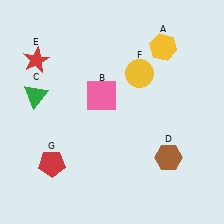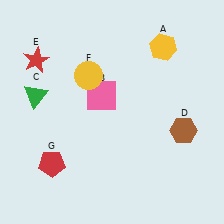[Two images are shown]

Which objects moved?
The objects that moved are: the brown hexagon (D), the yellow circle (F).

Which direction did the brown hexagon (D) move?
The brown hexagon (D) moved up.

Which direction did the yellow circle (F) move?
The yellow circle (F) moved left.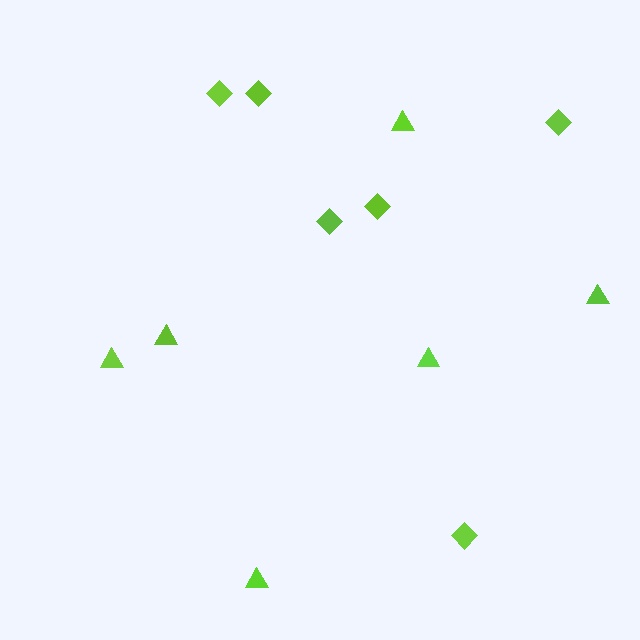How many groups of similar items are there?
There are 2 groups: one group of triangles (6) and one group of diamonds (6).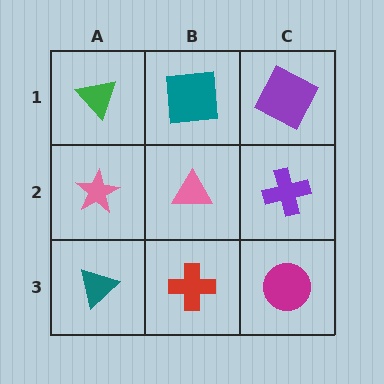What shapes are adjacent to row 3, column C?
A purple cross (row 2, column C), a red cross (row 3, column B).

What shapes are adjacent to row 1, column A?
A pink star (row 2, column A), a teal square (row 1, column B).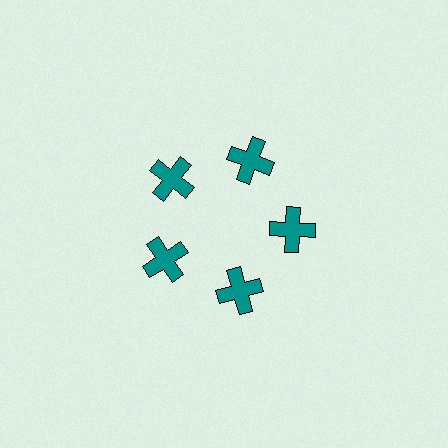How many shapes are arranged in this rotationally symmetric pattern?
There are 5 shapes, arranged in 5 groups of 1.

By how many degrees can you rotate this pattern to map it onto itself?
The pattern maps onto itself every 72 degrees of rotation.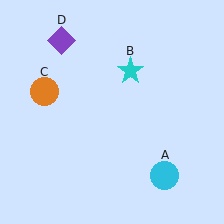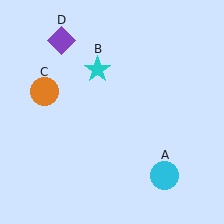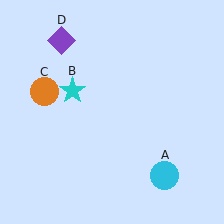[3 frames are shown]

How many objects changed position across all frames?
1 object changed position: cyan star (object B).